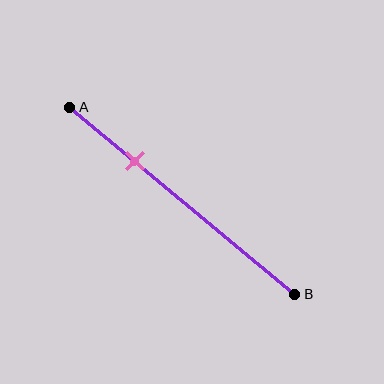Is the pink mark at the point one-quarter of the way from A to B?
No, the mark is at about 30% from A, not at the 25% one-quarter point.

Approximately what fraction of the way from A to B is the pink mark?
The pink mark is approximately 30% of the way from A to B.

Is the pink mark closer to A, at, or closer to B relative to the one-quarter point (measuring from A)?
The pink mark is closer to point B than the one-quarter point of segment AB.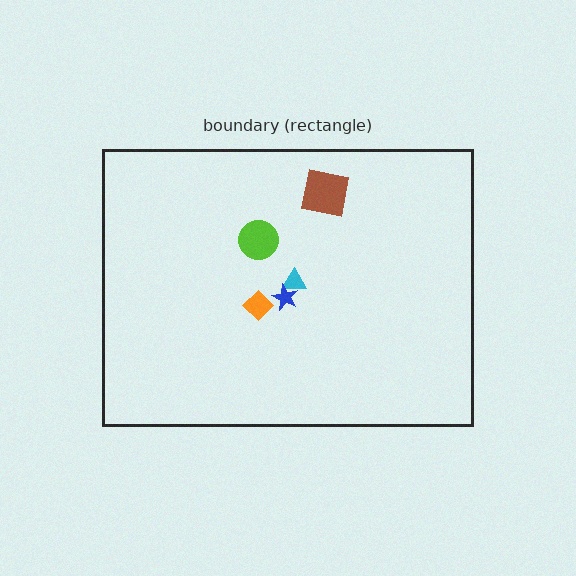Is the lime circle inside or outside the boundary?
Inside.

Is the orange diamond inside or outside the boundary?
Inside.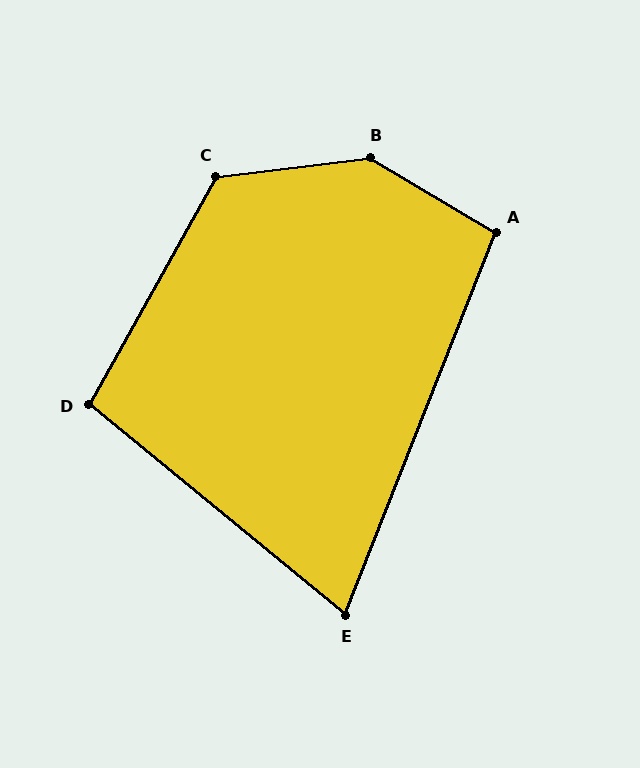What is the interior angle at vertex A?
Approximately 99 degrees (obtuse).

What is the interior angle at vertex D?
Approximately 100 degrees (obtuse).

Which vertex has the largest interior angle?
B, at approximately 142 degrees.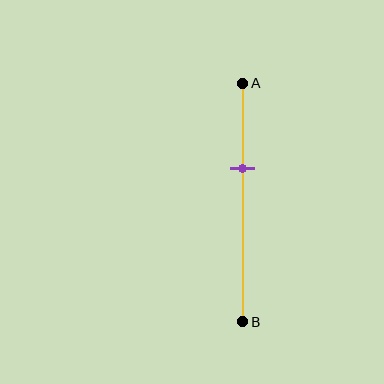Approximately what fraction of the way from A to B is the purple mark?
The purple mark is approximately 35% of the way from A to B.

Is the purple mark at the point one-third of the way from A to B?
Yes, the mark is approximately at the one-third point.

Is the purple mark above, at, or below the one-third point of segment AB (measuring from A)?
The purple mark is approximately at the one-third point of segment AB.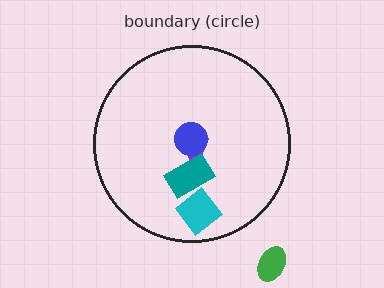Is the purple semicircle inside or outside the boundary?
Inside.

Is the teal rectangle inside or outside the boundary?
Inside.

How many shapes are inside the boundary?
4 inside, 1 outside.